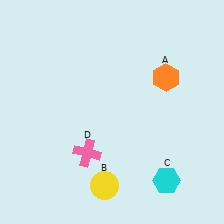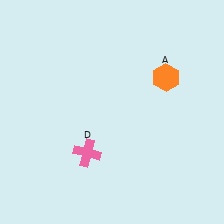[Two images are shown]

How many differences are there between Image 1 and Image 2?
There are 2 differences between the two images.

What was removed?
The yellow circle (B), the cyan hexagon (C) were removed in Image 2.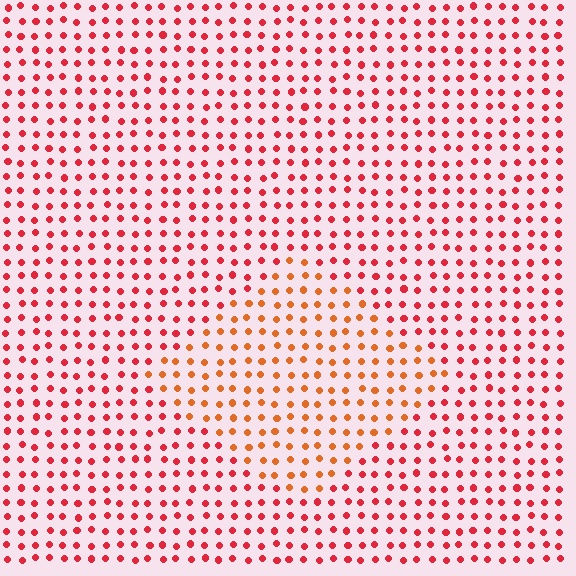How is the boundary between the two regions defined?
The boundary is defined purely by a slight shift in hue (about 30 degrees). Spacing, size, and orientation are identical on both sides.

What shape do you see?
I see a diamond.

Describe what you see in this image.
The image is filled with small red elements in a uniform arrangement. A diamond-shaped region is visible where the elements are tinted to a slightly different hue, forming a subtle color boundary.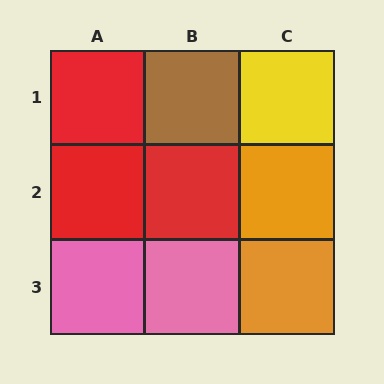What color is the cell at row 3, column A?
Pink.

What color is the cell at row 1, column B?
Brown.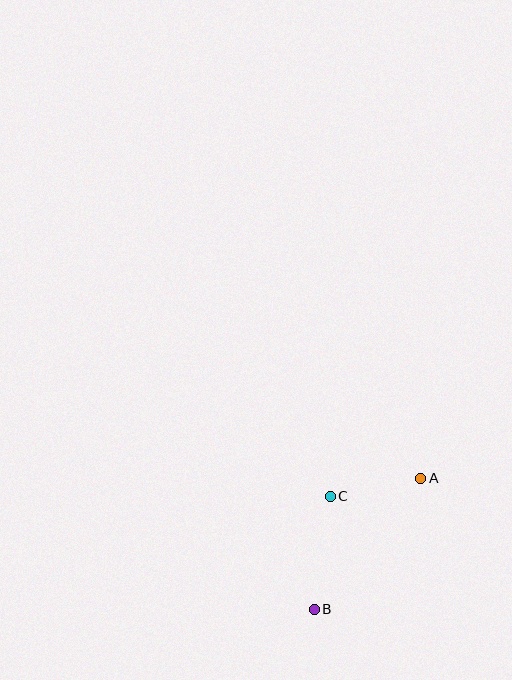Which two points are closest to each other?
Points A and C are closest to each other.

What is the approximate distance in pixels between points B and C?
The distance between B and C is approximately 114 pixels.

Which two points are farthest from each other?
Points A and B are farthest from each other.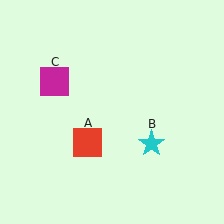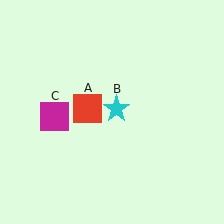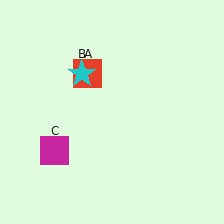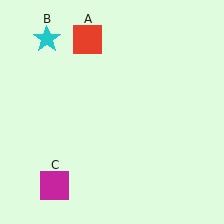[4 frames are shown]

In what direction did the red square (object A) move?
The red square (object A) moved up.